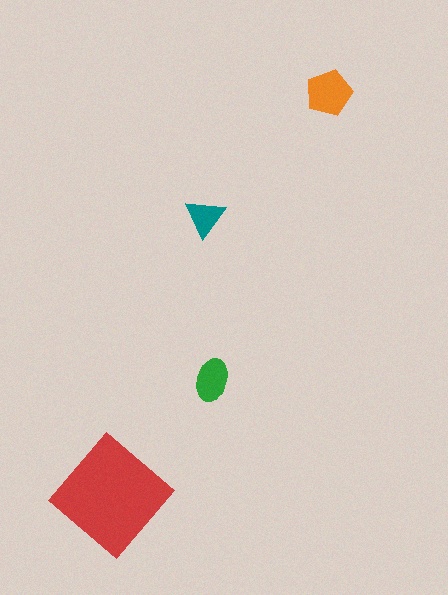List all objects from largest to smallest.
The red diamond, the orange pentagon, the green ellipse, the teal triangle.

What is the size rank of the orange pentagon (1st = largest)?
2nd.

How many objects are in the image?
There are 4 objects in the image.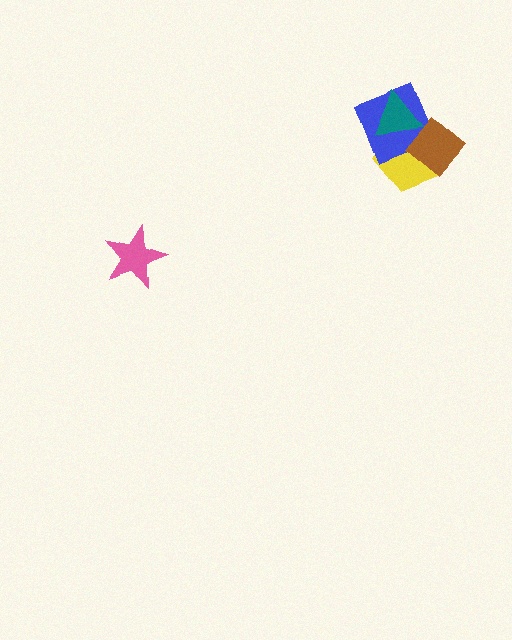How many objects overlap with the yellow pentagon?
3 objects overlap with the yellow pentagon.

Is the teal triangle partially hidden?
Yes, it is partially covered by another shape.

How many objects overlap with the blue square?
3 objects overlap with the blue square.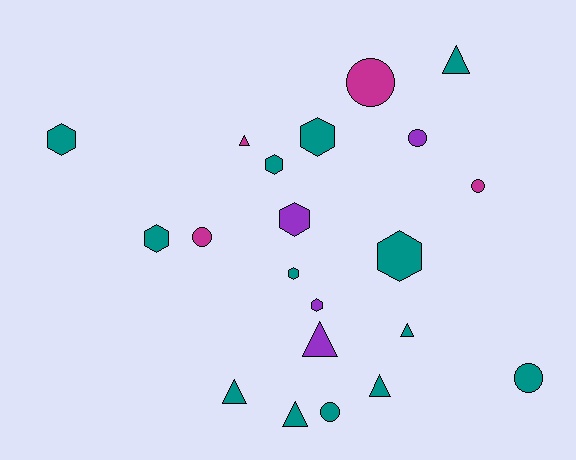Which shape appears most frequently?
Hexagon, with 8 objects.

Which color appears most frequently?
Teal, with 13 objects.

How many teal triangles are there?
There are 5 teal triangles.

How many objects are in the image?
There are 21 objects.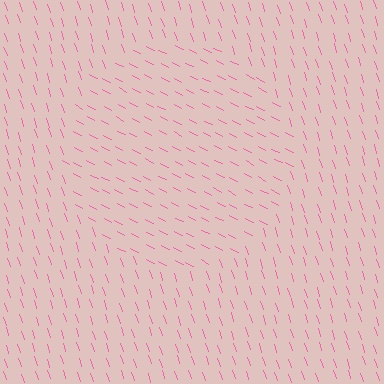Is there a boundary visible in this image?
Yes, there is a texture boundary formed by a change in line orientation.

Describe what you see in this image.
The image is filled with small pink line segments. A circle region in the image has lines oriented differently from the surrounding lines, creating a visible texture boundary.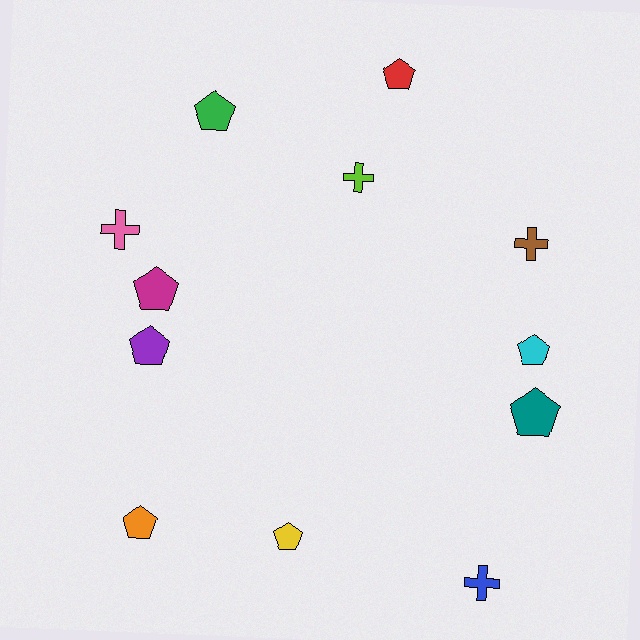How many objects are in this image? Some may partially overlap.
There are 12 objects.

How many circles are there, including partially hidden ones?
There are no circles.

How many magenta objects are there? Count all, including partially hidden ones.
There is 1 magenta object.